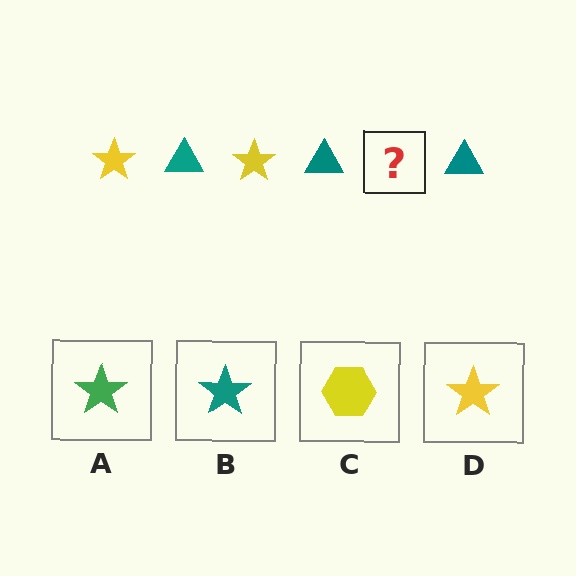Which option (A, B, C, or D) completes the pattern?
D.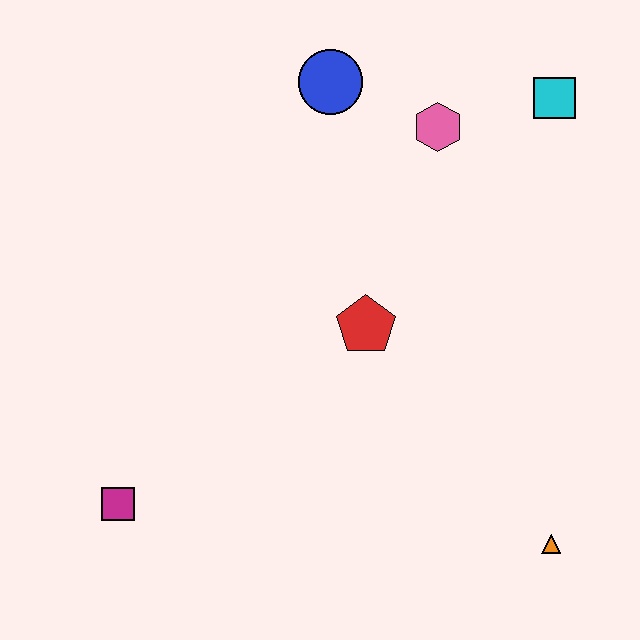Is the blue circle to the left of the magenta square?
No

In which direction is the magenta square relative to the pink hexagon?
The magenta square is below the pink hexagon.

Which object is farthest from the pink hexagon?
The magenta square is farthest from the pink hexagon.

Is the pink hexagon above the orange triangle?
Yes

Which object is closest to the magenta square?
The red pentagon is closest to the magenta square.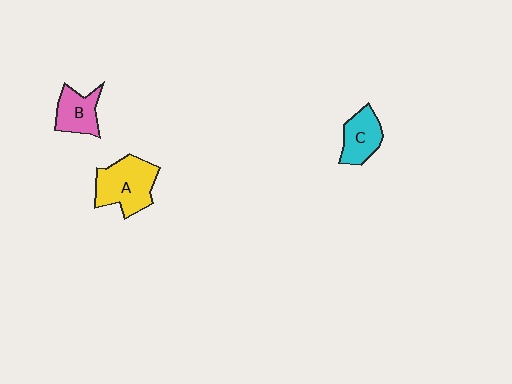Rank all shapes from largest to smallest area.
From largest to smallest: A (yellow), C (cyan), B (pink).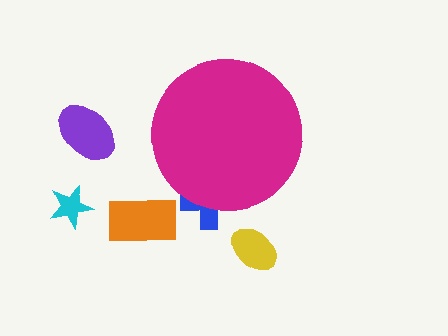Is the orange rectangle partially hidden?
No, the orange rectangle is fully visible.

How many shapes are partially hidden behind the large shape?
1 shape is partially hidden.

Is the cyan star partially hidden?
No, the cyan star is fully visible.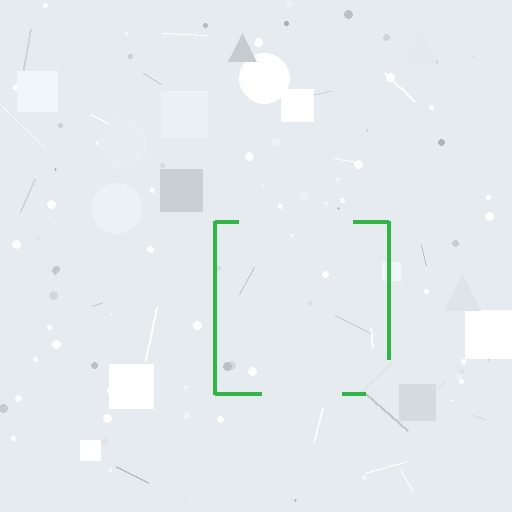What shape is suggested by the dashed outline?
The dashed outline suggests a square.